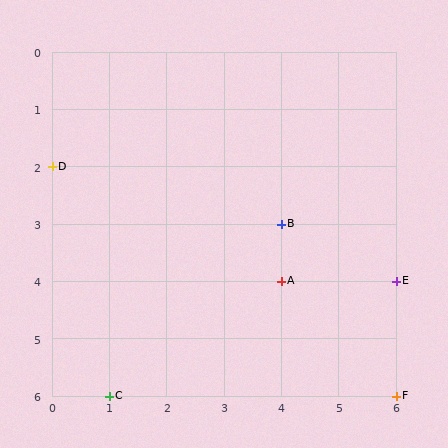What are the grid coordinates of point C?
Point C is at grid coordinates (1, 6).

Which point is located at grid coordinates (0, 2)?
Point D is at (0, 2).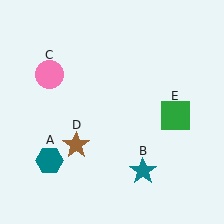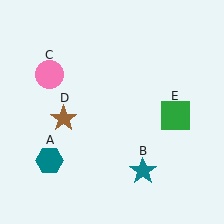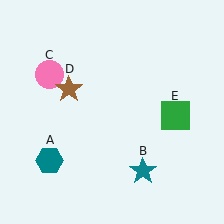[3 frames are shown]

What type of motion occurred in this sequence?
The brown star (object D) rotated clockwise around the center of the scene.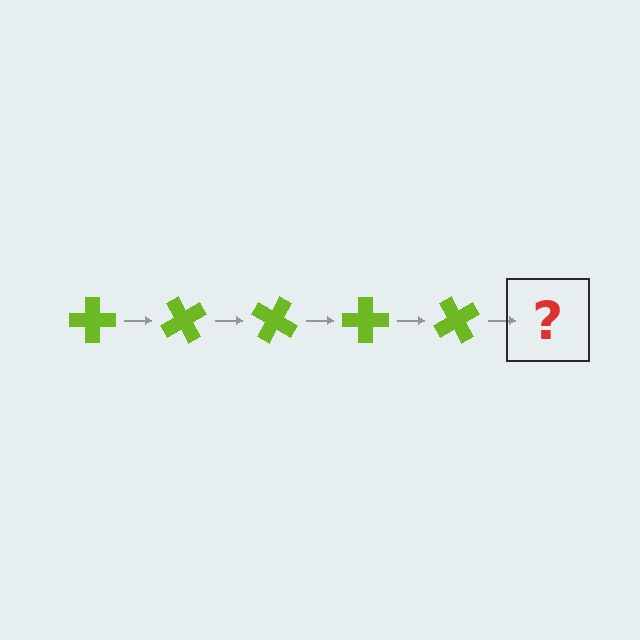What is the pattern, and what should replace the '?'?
The pattern is that the cross rotates 60 degrees each step. The '?' should be a lime cross rotated 300 degrees.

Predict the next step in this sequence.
The next step is a lime cross rotated 300 degrees.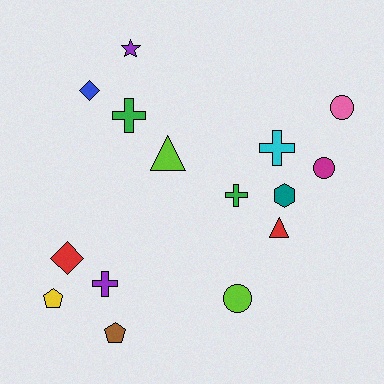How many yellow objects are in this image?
There is 1 yellow object.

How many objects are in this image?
There are 15 objects.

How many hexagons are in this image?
There is 1 hexagon.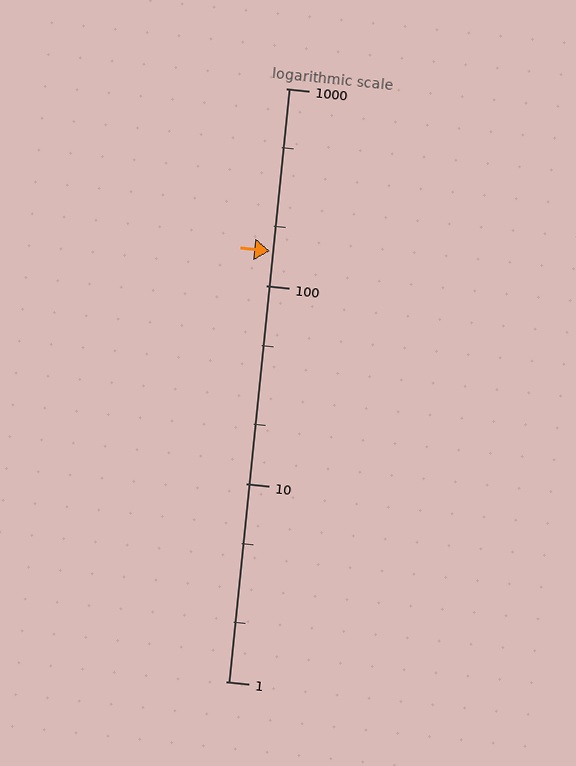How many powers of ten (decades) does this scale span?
The scale spans 3 decades, from 1 to 1000.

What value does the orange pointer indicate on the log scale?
The pointer indicates approximately 150.